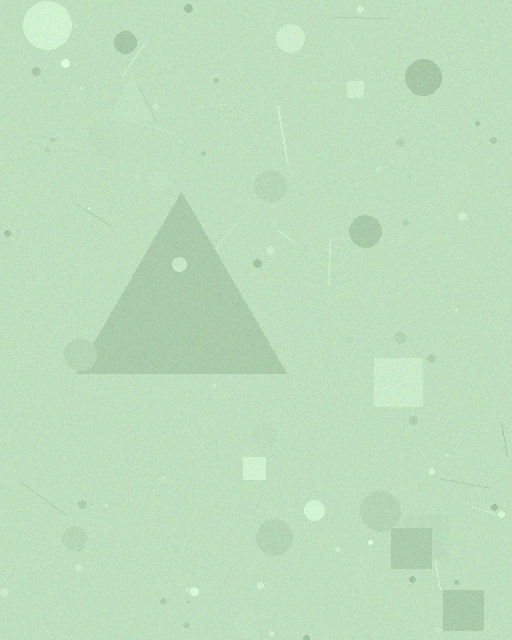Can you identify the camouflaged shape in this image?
The camouflaged shape is a triangle.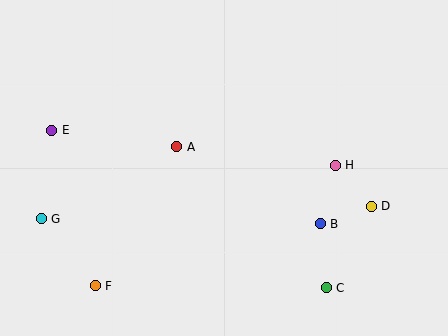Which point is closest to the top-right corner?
Point H is closest to the top-right corner.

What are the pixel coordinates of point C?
Point C is at (326, 288).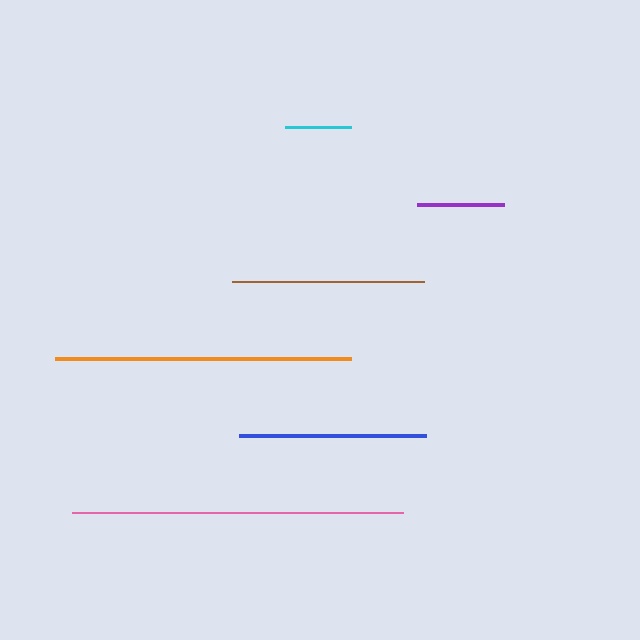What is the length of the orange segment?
The orange segment is approximately 296 pixels long.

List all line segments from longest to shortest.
From longest to shortest: pink, orange, brown, blue, purple, cyan.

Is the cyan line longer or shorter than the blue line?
The blue line is longer than the cyan line.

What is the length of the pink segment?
The pink segment is approximately 330 pixels long.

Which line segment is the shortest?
The cyan line is the shortest at approximately 66 pixels.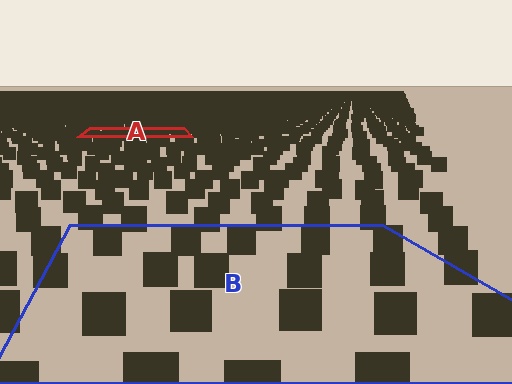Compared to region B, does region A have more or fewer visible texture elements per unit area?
Region A has more texture elements per unit area — they are packed more densely because it is farther away.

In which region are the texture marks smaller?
The texture marks are smaller in region A, because it is farther away.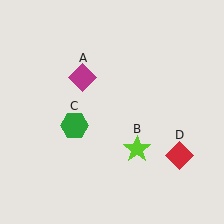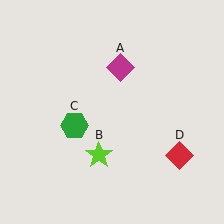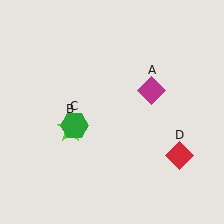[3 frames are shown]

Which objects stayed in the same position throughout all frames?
Green hexagon (object C) and red diamond (object D) remained stationary.